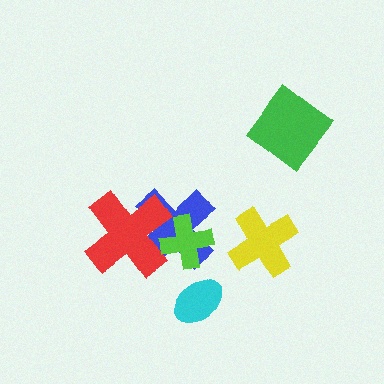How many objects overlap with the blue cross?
2 objects overlap with the blue cross.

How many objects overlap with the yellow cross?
0 objects overlap with the yellow cross.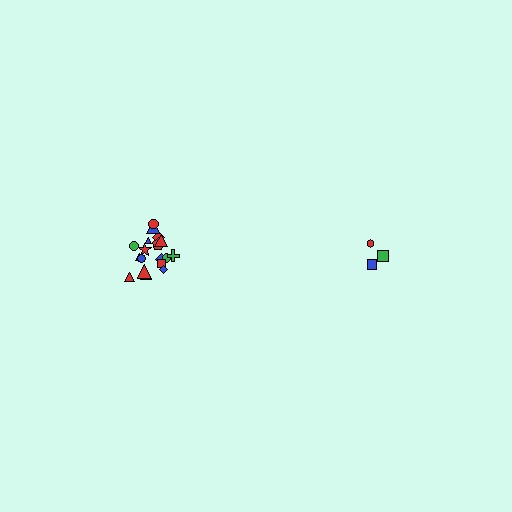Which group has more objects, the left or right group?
The left group.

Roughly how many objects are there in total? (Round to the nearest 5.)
Roughly 20 objects in total.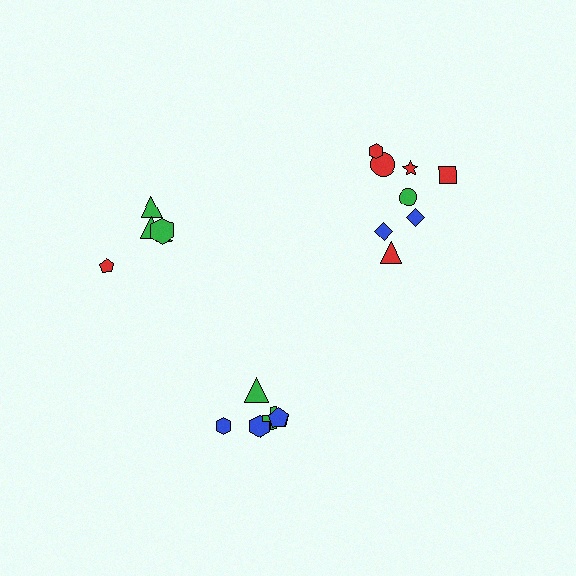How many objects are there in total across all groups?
There are 19 objects.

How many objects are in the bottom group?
There are 6 objects.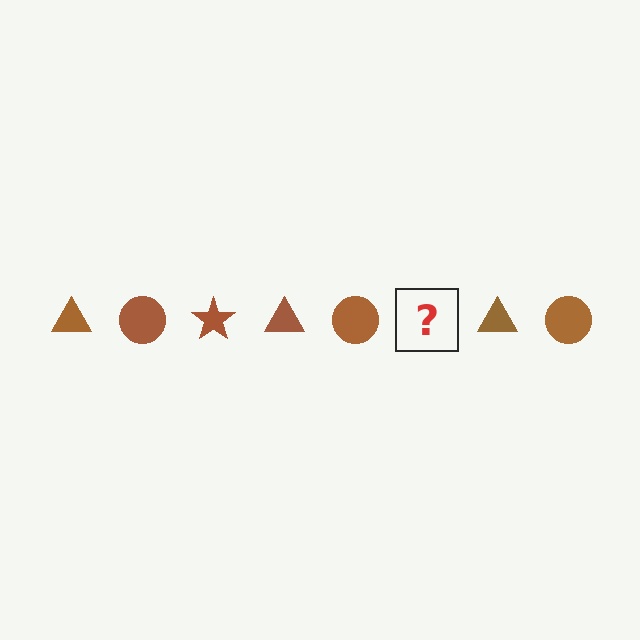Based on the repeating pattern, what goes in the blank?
The blank should be a brown star.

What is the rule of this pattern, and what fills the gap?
The rule is that the pattern cycles through triangle, circle, star shapes in brown. The gap should be filled with a brown star.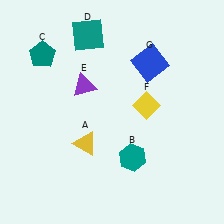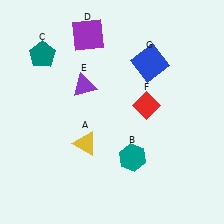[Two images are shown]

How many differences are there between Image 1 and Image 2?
There are 2 differences between the two images.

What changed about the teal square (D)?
In Image 1, D is teal. In Image 2, it changed to purple.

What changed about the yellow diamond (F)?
In Image 1, F is yellow. In Image 2, it changed to red.